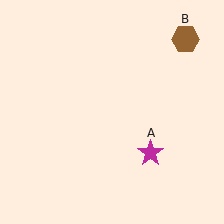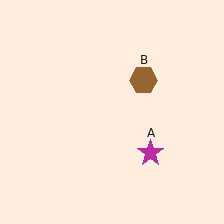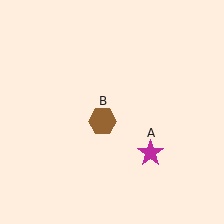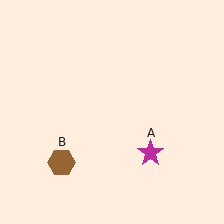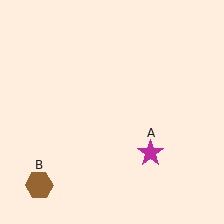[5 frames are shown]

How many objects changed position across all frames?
1 object changed position: brown hexagon (object B).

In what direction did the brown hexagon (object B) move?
The brown hexagon (object B) moved down and to the left.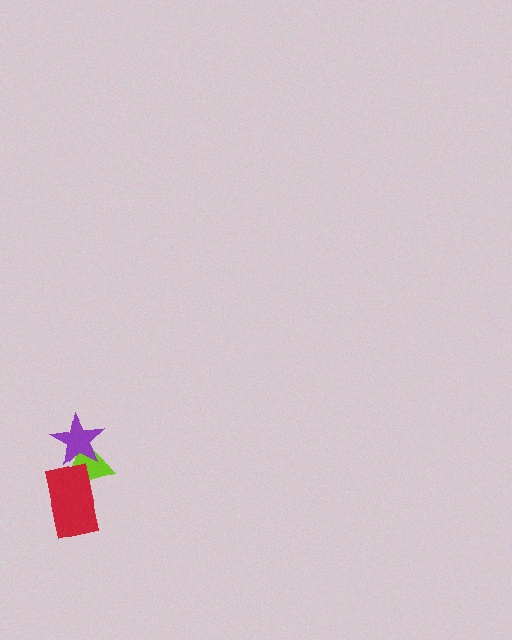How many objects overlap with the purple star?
1 object overlaps with the purple star.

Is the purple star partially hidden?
No, no other shape covers it.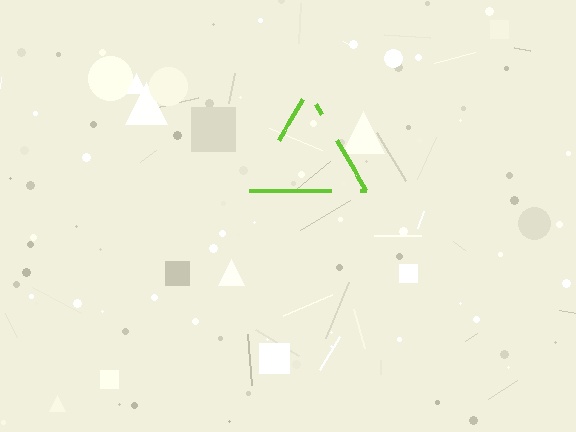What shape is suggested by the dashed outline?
The dashed outline suggests a triangle.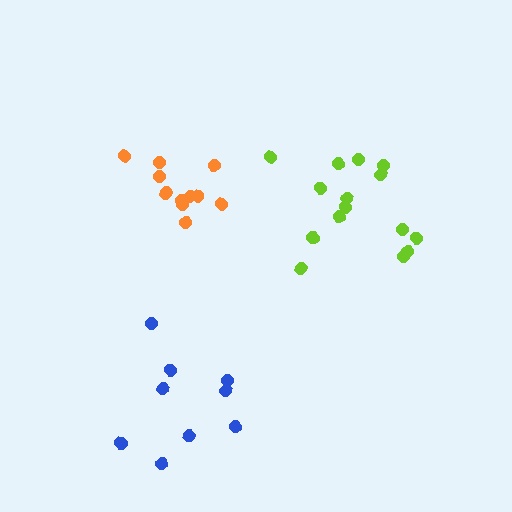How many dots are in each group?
Group 1: 15 dots, Group 2: 11 dots, Group 3: 9 dots (35 total).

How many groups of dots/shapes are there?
There are 3 groups.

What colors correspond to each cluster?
The clusters are colored: lime, orange, blue.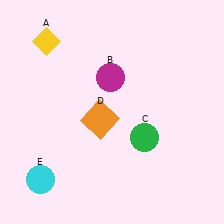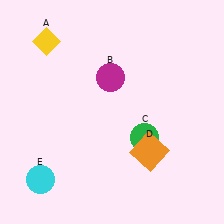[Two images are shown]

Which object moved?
The orange square (D) moved right.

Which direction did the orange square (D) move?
The orange square (D) moved right.